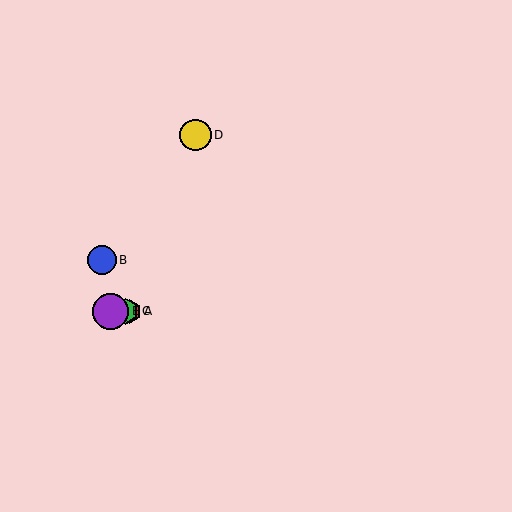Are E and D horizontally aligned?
No, E is at y≈311 and D is at y≈135.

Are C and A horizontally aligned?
Yes, both are at y≈311.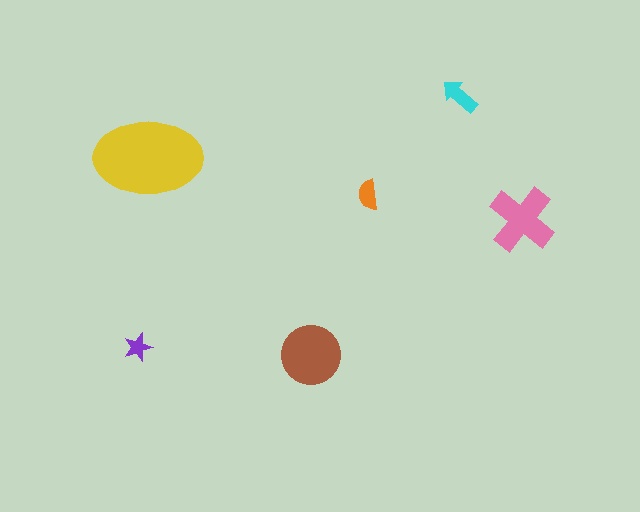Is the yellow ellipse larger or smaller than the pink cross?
Larger.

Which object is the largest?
The yellow ellipse.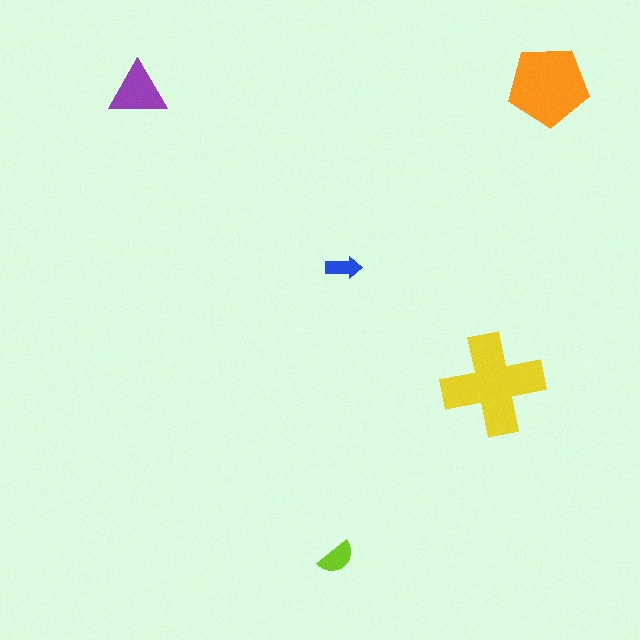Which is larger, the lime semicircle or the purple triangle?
The purple triangle.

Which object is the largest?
The yellow cross.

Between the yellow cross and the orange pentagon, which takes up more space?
The yellow cross.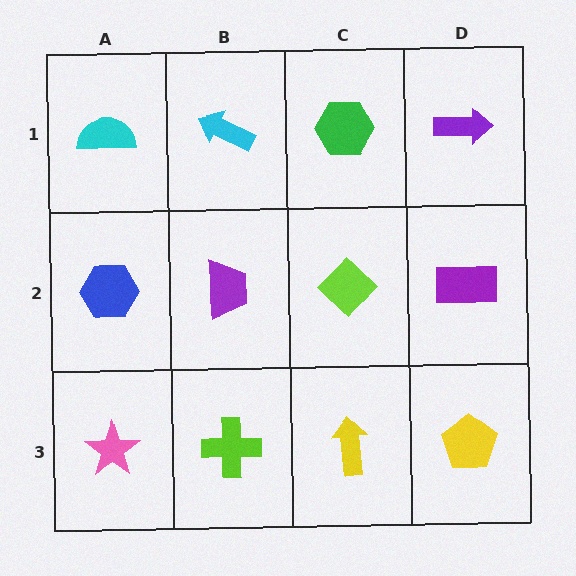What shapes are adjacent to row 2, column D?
A purple arrow (row 1, column D), a yellow pentagon (row 3, column D), a lime diamond (row 2, column C).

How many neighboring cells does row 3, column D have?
2.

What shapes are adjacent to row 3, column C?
A lime diamond (row 2, column C), a lime cross (row 3, column B), a yellow pentagon (row 3, column D).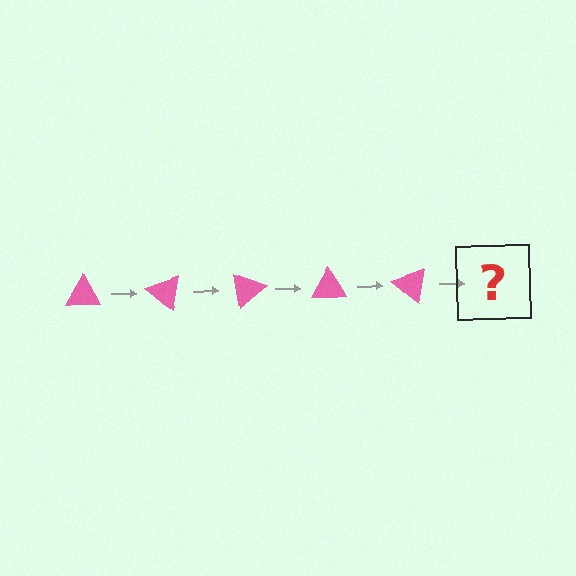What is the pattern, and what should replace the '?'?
The pattern is that the triangle rotates 40 degrees each step. The '?' should be a pink triangle rotated 200 degrees.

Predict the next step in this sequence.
The next step is a pink triangle rotated 200 degrees.